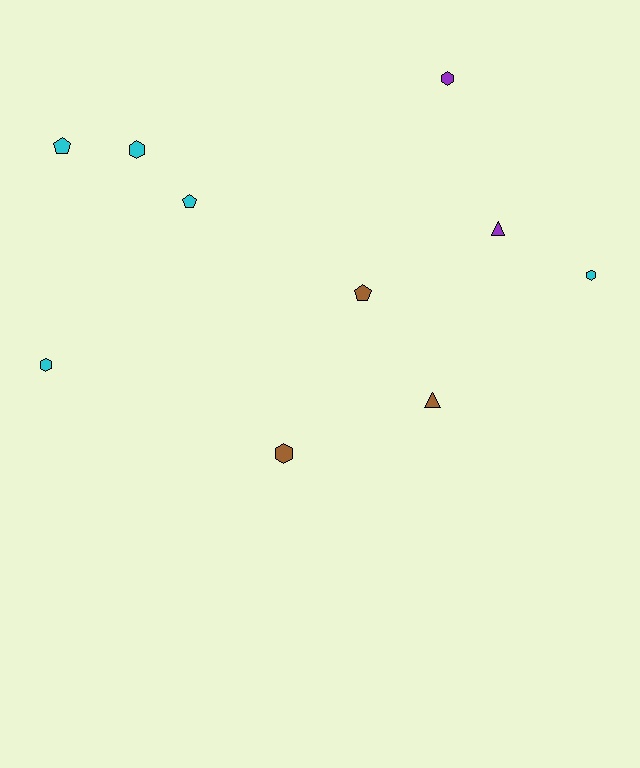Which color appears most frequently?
Cyan, with 5 objects.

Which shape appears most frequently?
Hexagon, with 5 objects.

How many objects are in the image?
There are 10 objects.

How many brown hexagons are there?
There is 1 brown hexagon.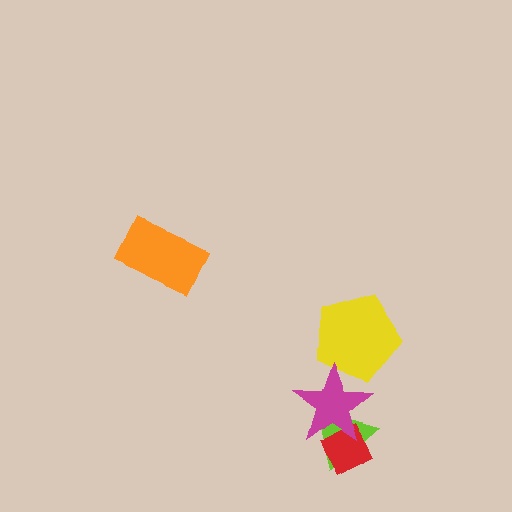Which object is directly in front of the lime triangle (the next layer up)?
The red diamond is directly in front of the lime triangle.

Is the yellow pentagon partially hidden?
Yes, it is partially covered by another shape.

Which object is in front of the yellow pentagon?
The magenta star is in front of the yellow pentagon.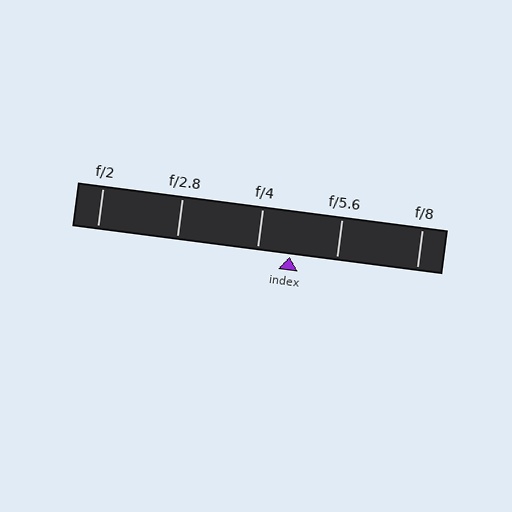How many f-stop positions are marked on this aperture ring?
There are 5 f-stop positions marked.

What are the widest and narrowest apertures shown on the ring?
The widest aperture shown is f/2 and the narrowest is f/8.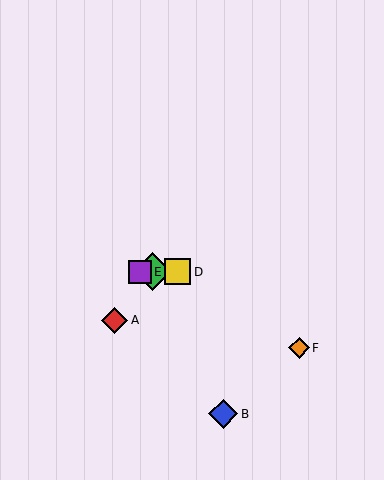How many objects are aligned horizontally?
3 objects (C, D, E) are aligned horizontally.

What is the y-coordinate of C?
Object C is at y≈272.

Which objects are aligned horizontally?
Objects C, D, E are aligned horizontally.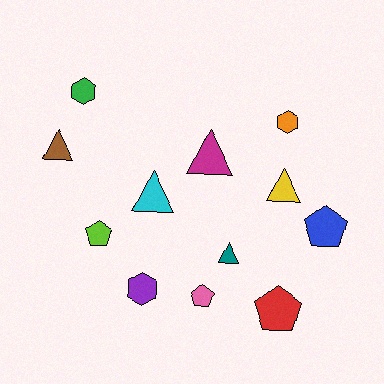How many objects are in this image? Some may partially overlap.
There are 12 objects.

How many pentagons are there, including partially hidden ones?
There are 4 pentagons.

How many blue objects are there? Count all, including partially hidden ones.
There is 1 blue object.